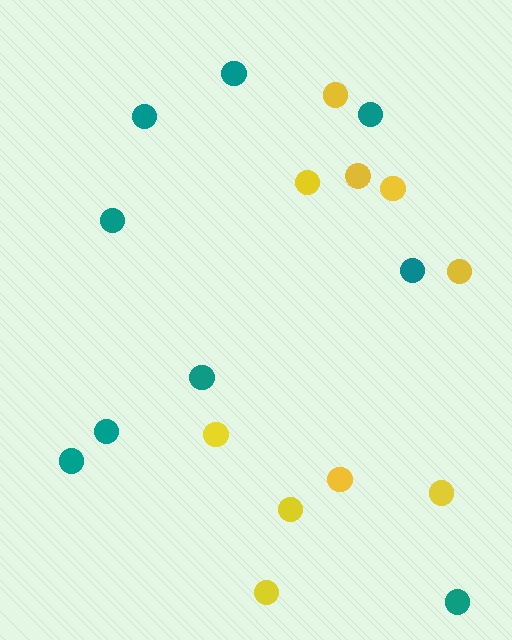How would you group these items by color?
There are 2 groups: one group of yellow circles (10) and one group of teal circles (9).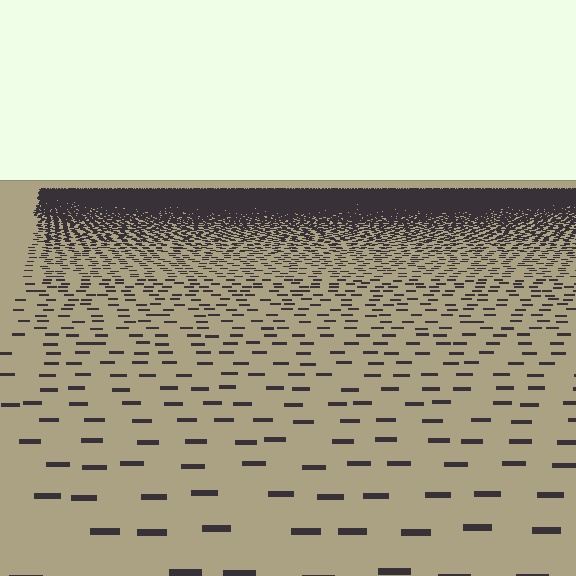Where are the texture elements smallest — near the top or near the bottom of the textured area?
Near the top.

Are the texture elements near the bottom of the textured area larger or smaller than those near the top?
Larger. Near the bottom, elements are closer to the viewer and appear at a bigger on-screen size.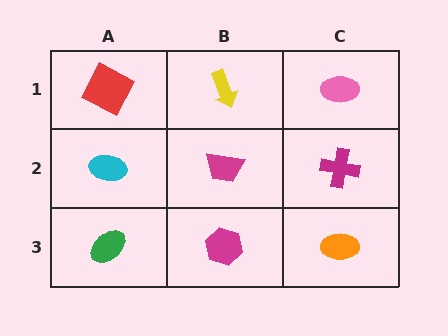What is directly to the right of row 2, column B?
A magenta cross.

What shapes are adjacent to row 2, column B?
A yellow arrow (row 1, column B), a magenta hexagon (row 3, column B), a cyan ellipse (row 2, column A), a magenta cross (row 2, column C).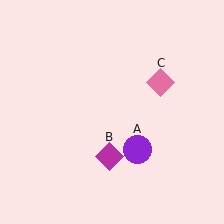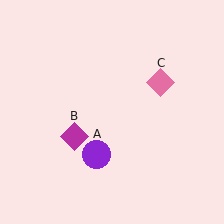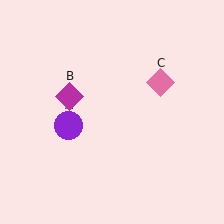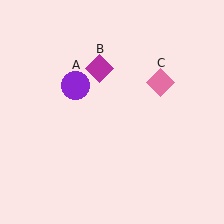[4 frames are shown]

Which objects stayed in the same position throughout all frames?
Pink diamond (object C) remained stationary.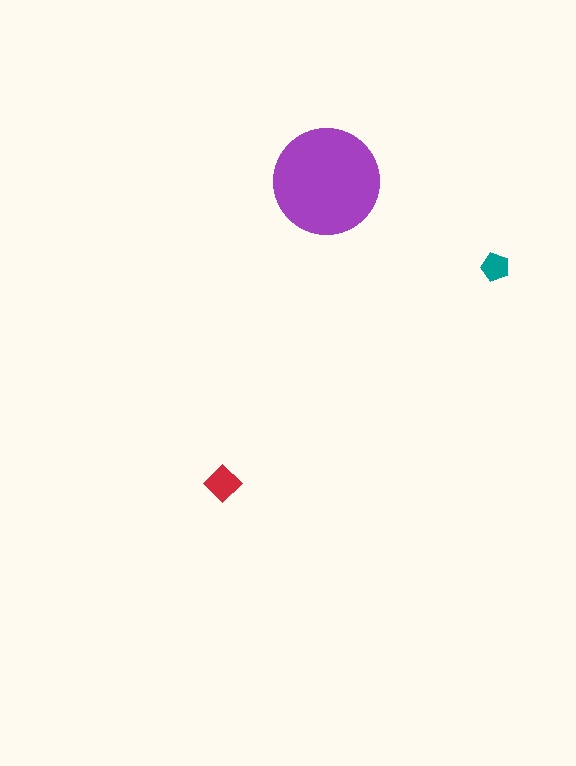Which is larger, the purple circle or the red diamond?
The purple circle.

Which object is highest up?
The purple circle is topmost.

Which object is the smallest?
The teal pentagon.